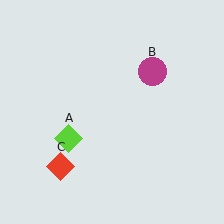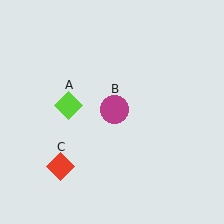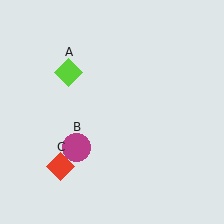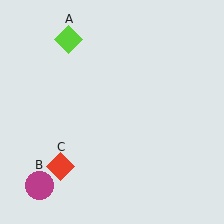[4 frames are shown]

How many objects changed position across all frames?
2 objects changed position: lime diamond (object A), magenta circle (object B).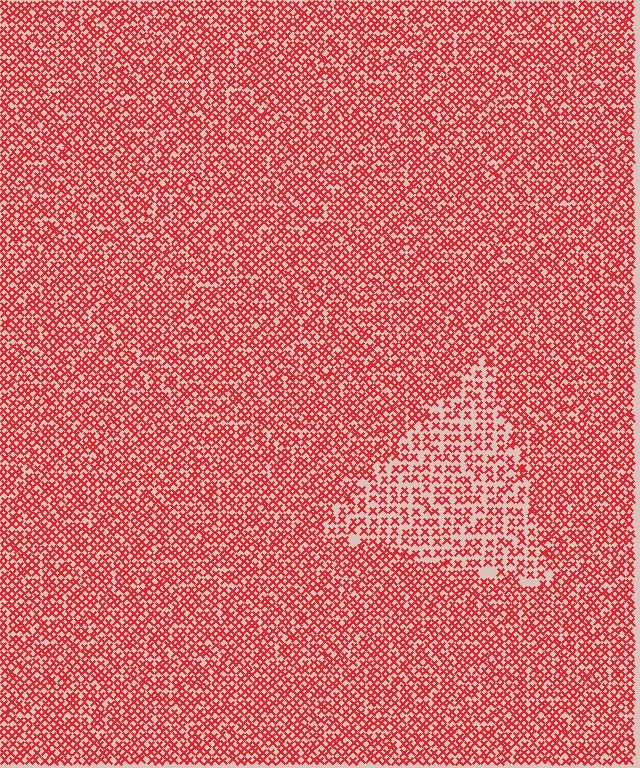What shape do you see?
I see a triangle.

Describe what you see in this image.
The image contains small red elements arranged at two different densities. A triangle-shaped region is visible where the elements are less densely packed than the surrounding area.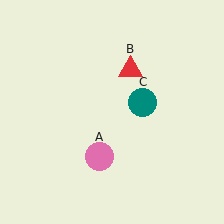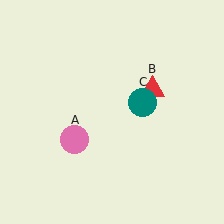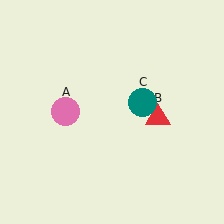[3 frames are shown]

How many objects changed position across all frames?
2 objects changed position: pink circle (object A), red triangle (object B).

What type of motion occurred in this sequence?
The pink circle (object A), red triangle (object B) rotated clockwise around the center of the scene.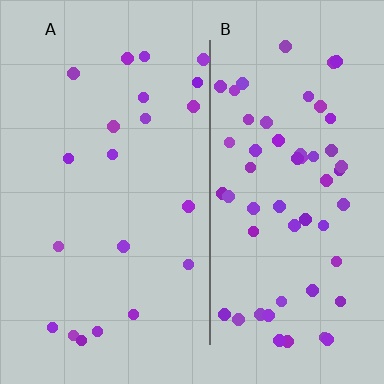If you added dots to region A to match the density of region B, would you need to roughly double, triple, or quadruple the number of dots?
Approximately triple.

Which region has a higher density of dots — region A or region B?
B (the right).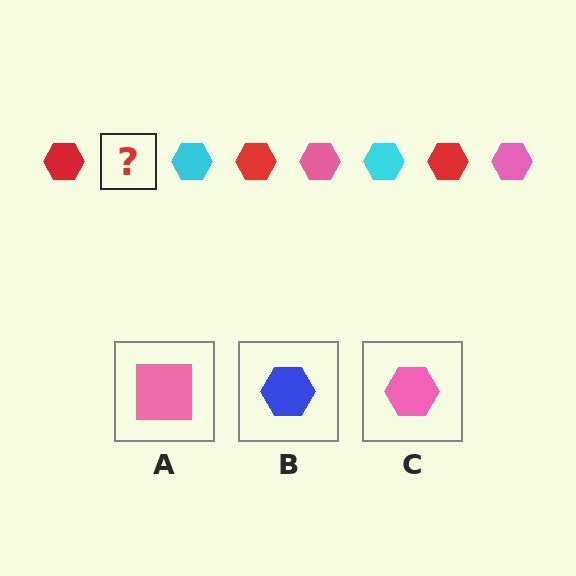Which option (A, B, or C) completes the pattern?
C.